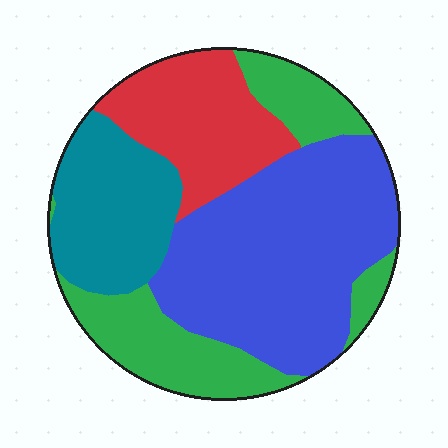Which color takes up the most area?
Blue, at roughly 40%.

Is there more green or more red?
Green.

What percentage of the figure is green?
Green covers roughly 25% of the figure.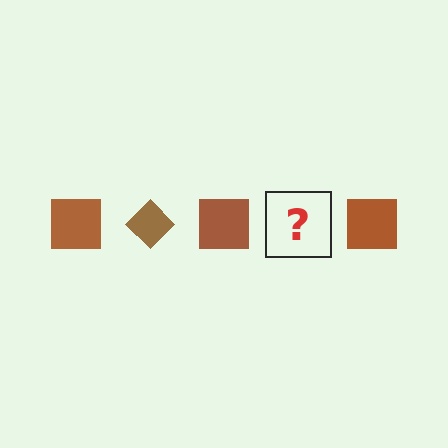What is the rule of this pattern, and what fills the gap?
The rule is that the pattern cycles through square, diamond shapes in brown. The gap should be filled with a brown diamond.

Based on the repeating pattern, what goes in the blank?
The blank should be a brown diamond.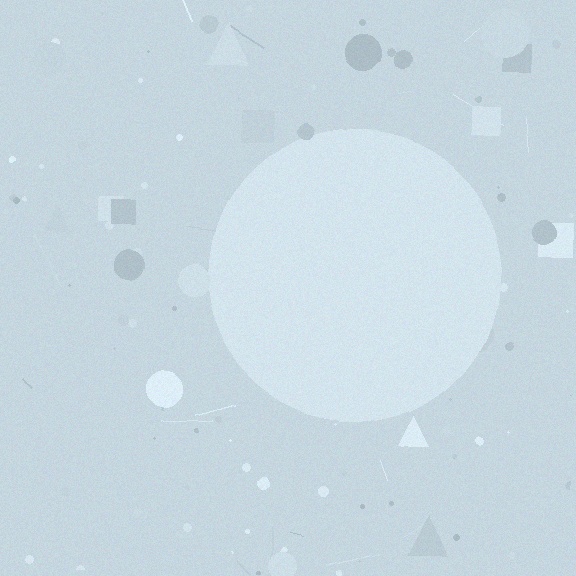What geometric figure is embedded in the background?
A circle is embedded in the background.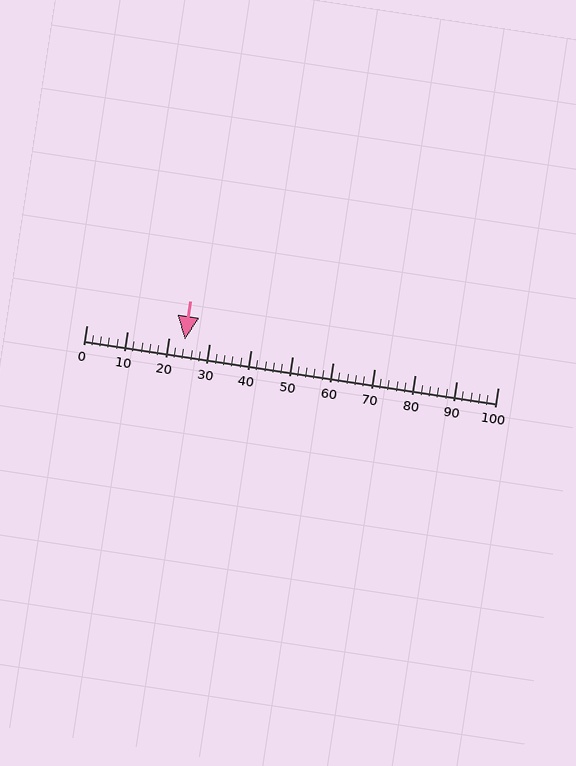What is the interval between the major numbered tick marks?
The major tick marks are spaced 10 units apart.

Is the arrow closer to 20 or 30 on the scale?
The arrow is closer to 20.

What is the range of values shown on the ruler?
The ruler shows values from 0 to 100.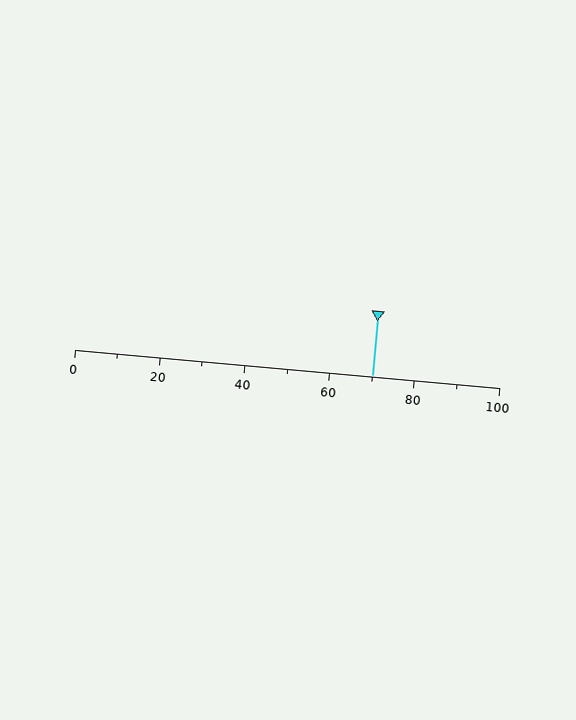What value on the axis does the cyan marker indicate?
The marker indicates approximately 70.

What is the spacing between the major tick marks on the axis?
The major ticks are spaced 20 apart.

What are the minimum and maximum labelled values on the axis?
The axis runs from 0 to 100.